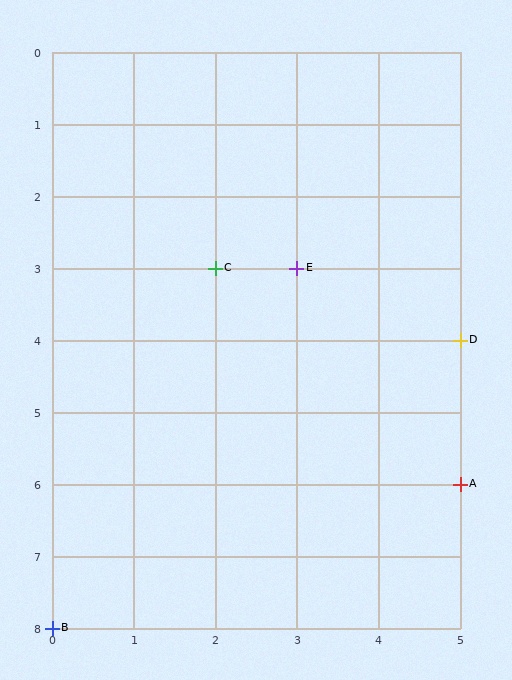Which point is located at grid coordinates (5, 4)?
Point D is at (5, 4).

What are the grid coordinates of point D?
Point D is at grid coordinates (5, 4).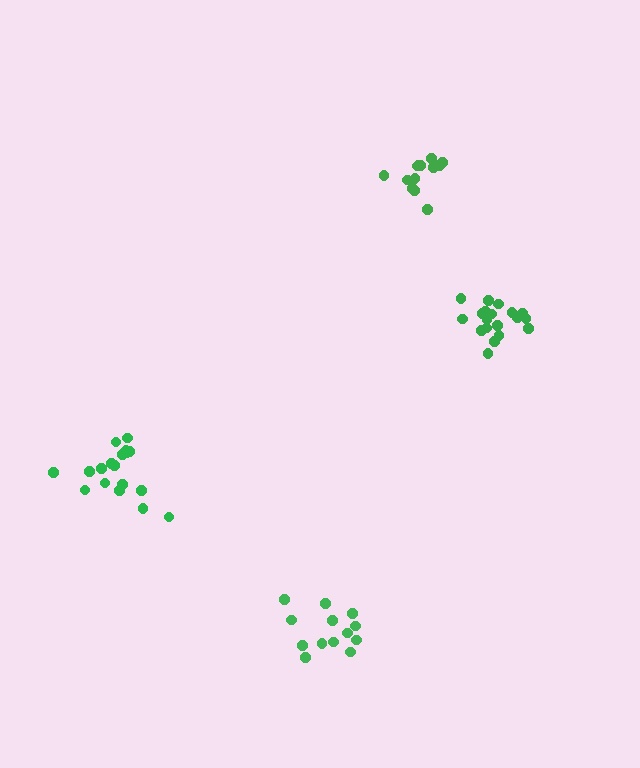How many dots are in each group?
Group 1: 13 dots, Group 2: 19 dots, Group 3: 18 dots, Group 4: 13 dots (63 total).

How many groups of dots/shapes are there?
There are 4 groups.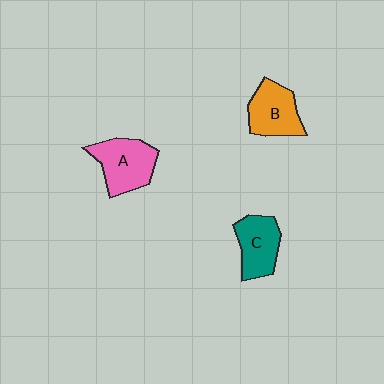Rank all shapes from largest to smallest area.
From largest to smallest: A (pink), B (orange), C (teal).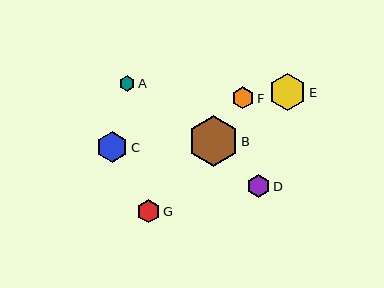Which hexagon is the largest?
Hexagon B is the largest with a size of approximately 50 pixels.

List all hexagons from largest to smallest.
From largest to smallest: B, E, C, G, D, F, A.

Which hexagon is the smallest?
Hexagon A is the smallest with a size of approximately 16 pixels.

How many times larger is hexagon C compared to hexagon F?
Hexagon C is approximately 1.4 times the size of hexagon F.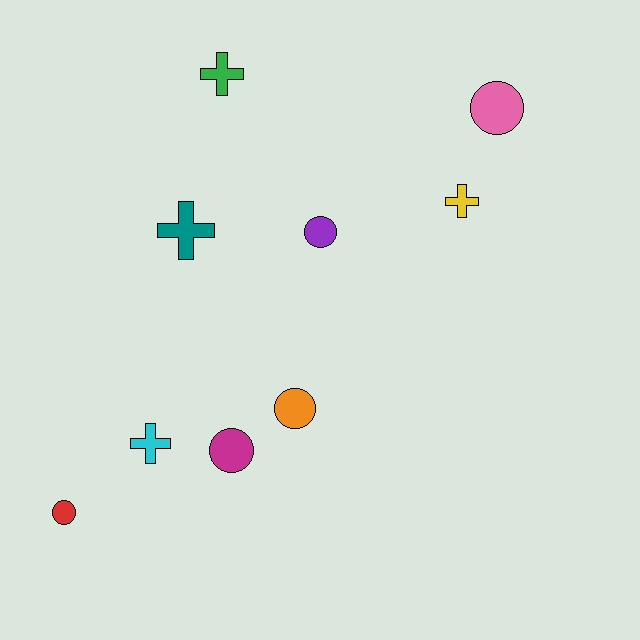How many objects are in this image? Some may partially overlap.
There are 9 objects.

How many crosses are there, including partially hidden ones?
There are 4 crosses.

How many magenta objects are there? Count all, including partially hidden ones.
There is 1 magenta object.